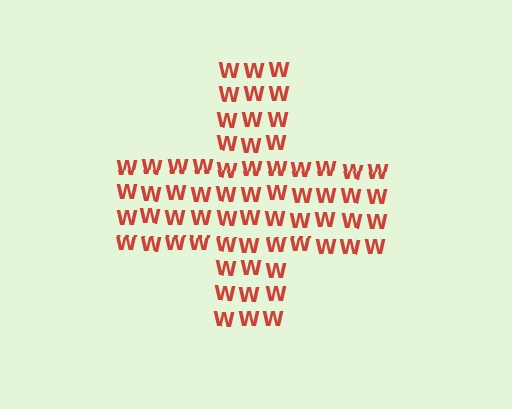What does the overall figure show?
The overall figure shows a cross.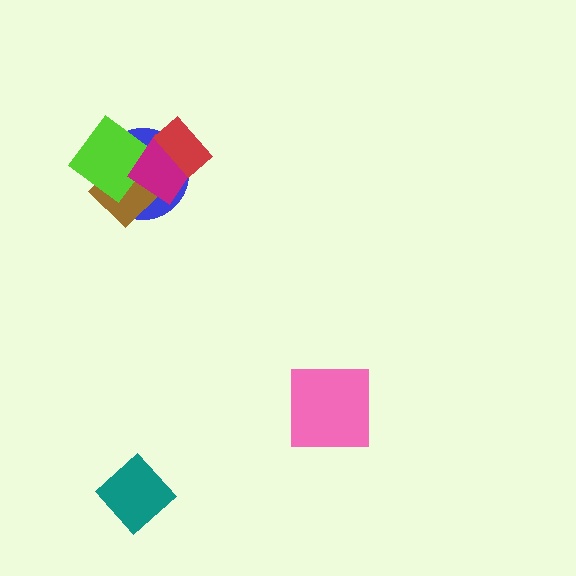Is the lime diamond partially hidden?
No, no other shape covers it.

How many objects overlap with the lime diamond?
2 objects overlap with the lime diamond.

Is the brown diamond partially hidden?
Yes, it is partially covered by another shape.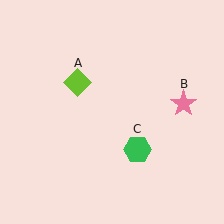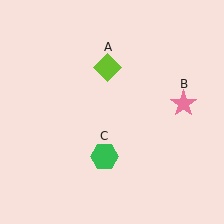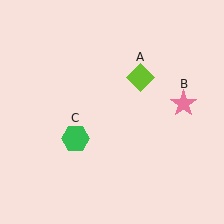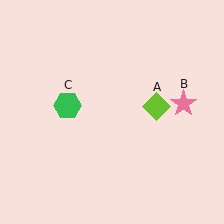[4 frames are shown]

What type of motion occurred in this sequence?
The lime diamond (object A), green hexagon (object C) rotated clockwise around the center of the scene.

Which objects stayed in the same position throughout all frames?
Pink star (object B) remained stationary.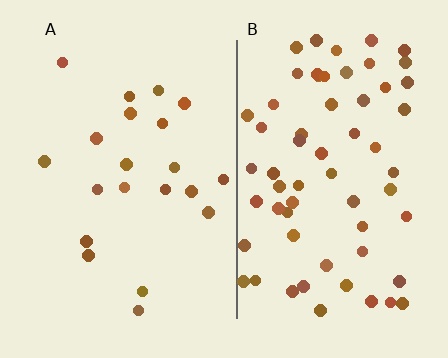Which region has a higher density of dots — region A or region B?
B (the right).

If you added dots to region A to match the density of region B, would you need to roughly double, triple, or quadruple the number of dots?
Approximately triple.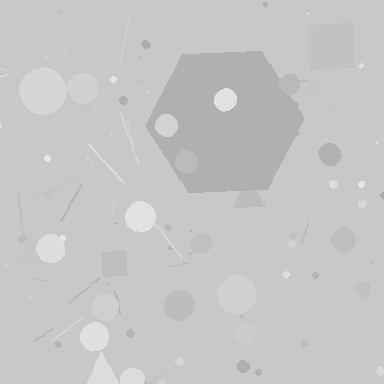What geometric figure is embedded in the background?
A hexagon is embedded in the background.